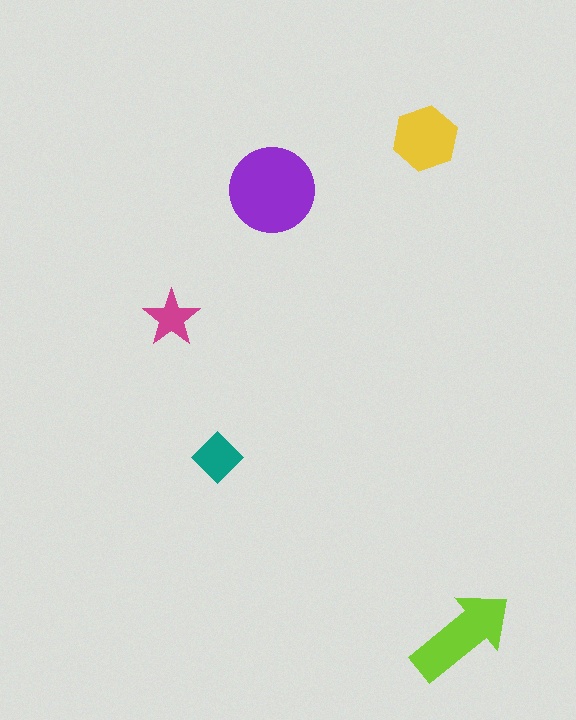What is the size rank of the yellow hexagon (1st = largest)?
3rd.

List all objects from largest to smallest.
The purple circle, the lime arrow, the yellow hexagon, the teal diamond, the magenta star.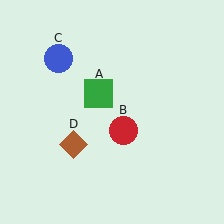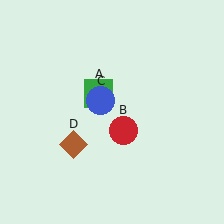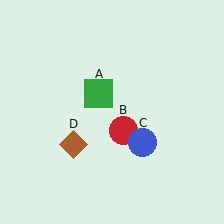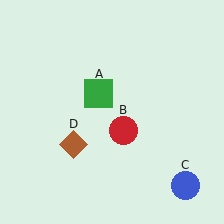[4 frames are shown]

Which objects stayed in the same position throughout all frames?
Green square (object A) and red circle (object B) and brown diamond (object D) remained stationary.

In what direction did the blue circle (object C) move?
The blue circle (object C) moved down and to the right.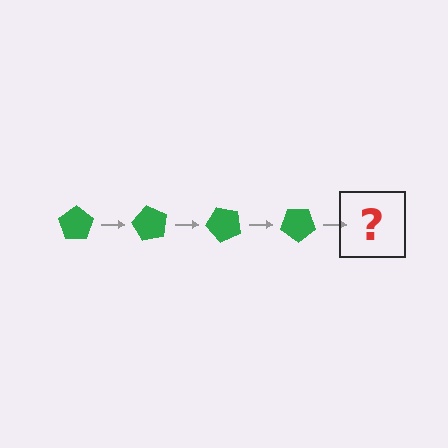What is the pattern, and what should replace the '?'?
The pattern is that the pentagon rotates 60 degrees each step. The '?' should be a green pentagon rotated 240 degrees.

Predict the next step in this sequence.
The next step is a green pentagon rotated 240 degrees.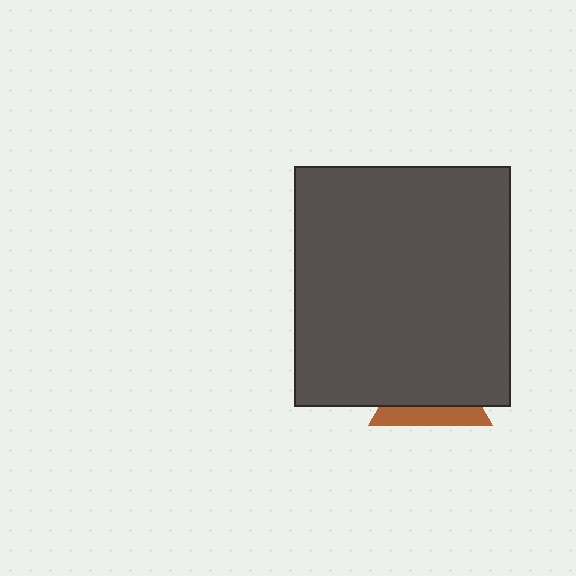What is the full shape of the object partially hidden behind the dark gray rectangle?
The partially hidden object is a brown triangle.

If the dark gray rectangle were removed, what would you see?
You would see the complete brown triangle.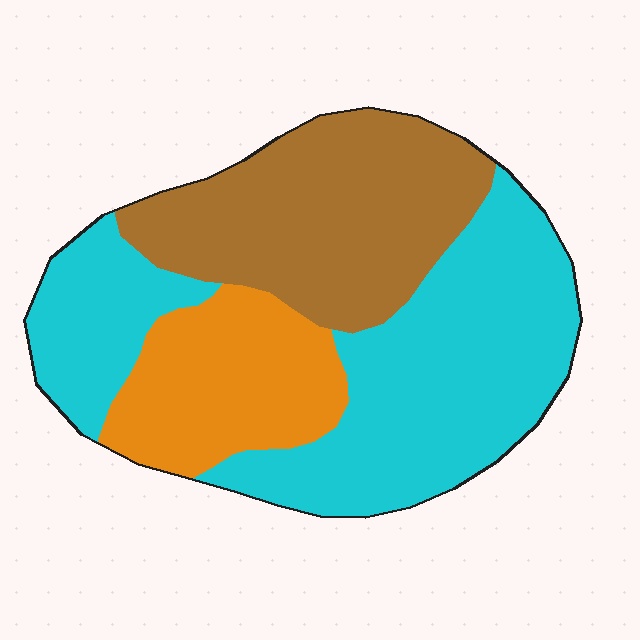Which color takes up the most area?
Cyan, at roughly 50%.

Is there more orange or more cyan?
Cyan.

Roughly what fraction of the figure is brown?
Brown takes up between a sixth and a third of the figure.